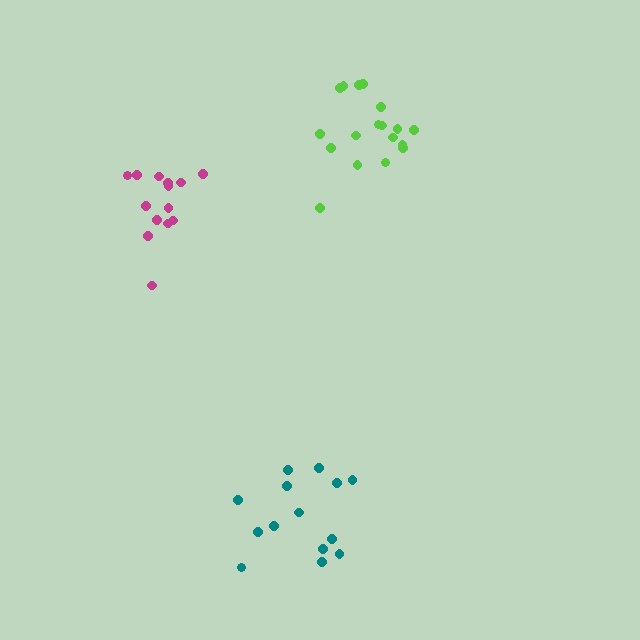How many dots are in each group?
Group 1: 18 dots, Group 2: 14 dots, Group 3: 14 dots (46 total).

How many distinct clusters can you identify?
There are 3 distinct clusters.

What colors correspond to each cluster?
The clusters are colored: lime, magenta, teal.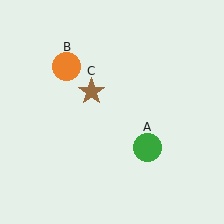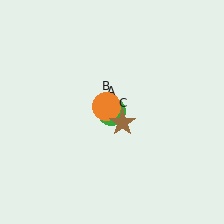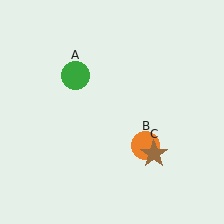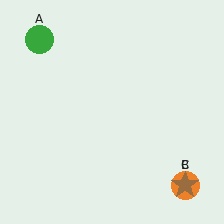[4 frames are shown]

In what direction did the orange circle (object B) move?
The orange circle (object B) moved down and to the right.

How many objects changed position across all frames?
3 objects changed position: green circle (object A), orange circle (object B), brown star (object C).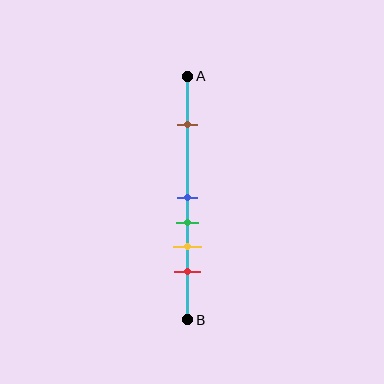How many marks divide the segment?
There are 5 marks dividing the segment.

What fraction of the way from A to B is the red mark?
The red mark is approximately 80% (0.8) of the way from A to B.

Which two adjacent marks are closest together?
The blue and green marks are the closest adjacent pair.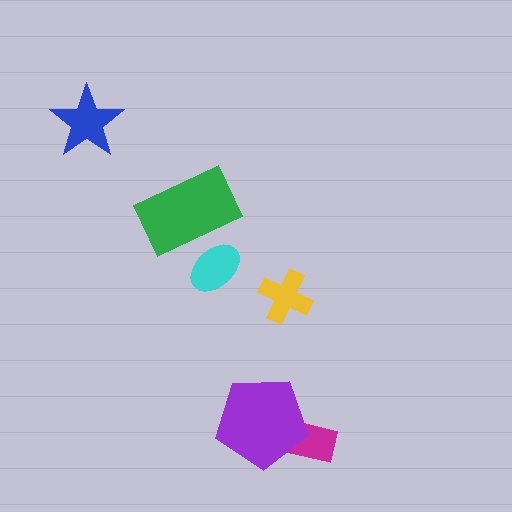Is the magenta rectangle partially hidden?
Yes, it is partially covered by another shape.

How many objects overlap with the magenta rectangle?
1 object overlaps with the magenta rectangle.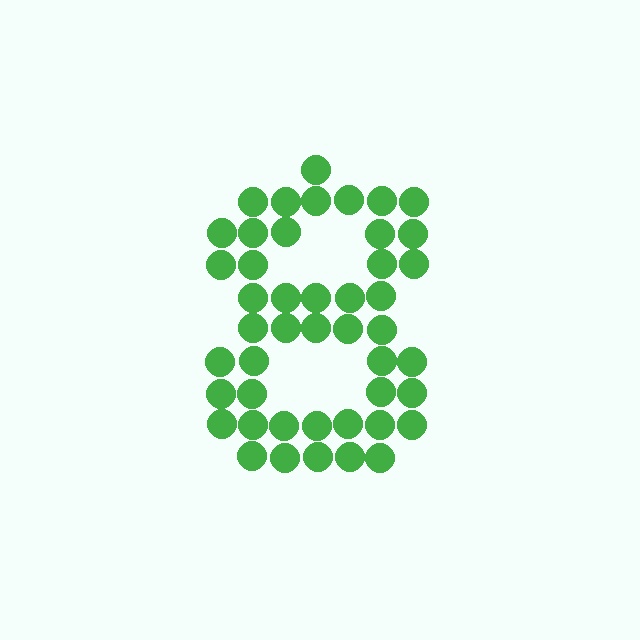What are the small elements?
The small elements are circles.